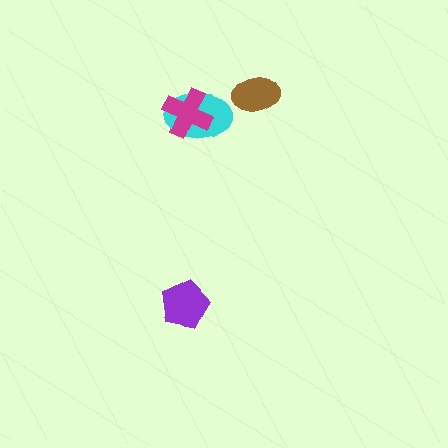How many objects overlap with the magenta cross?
1 object overlaps with the magenta cross.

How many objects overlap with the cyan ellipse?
1 object overlaps with the cyan ellipse.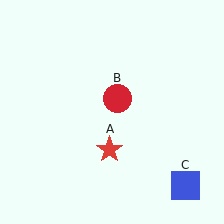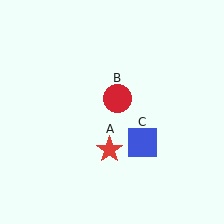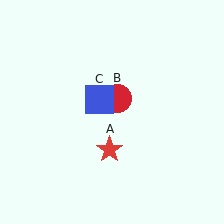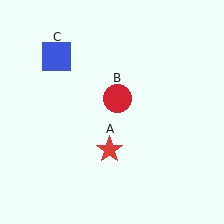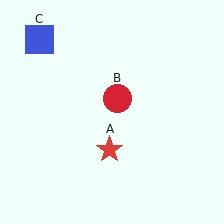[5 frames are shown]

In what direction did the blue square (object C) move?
The blue square (object C) moved up and to the left.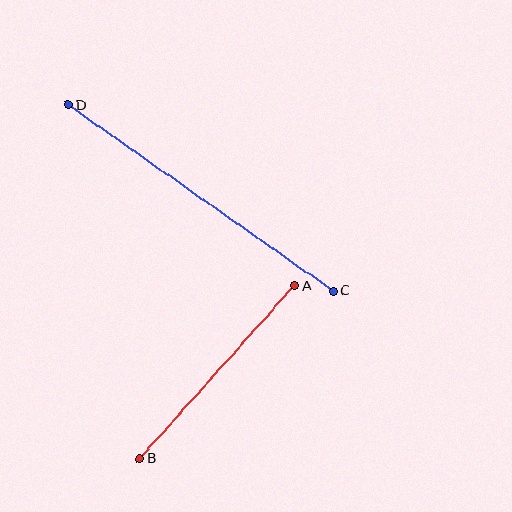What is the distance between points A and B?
The distance is approximately 232 pixels.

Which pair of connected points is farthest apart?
Points C and D are farthest apart.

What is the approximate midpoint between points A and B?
The midpoint is at approximately (217, 372) pixels.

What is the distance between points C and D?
The distance is approximately 324 pixels.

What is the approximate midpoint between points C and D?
The midpoint is at approximately (201, 198) pixels.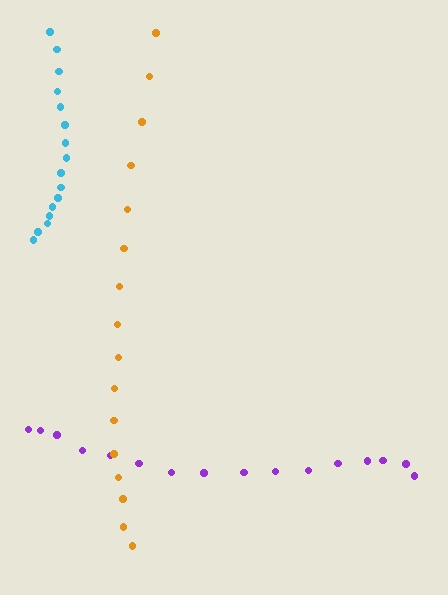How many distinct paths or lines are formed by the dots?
There are 3 distinct paths.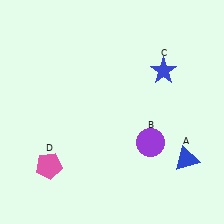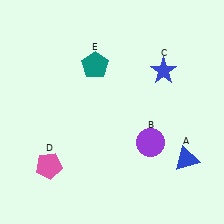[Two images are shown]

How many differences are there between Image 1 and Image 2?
There is 1 difference between the two images.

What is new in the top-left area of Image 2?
A teal pentagon (E) was added in the top-left area of Image 2.